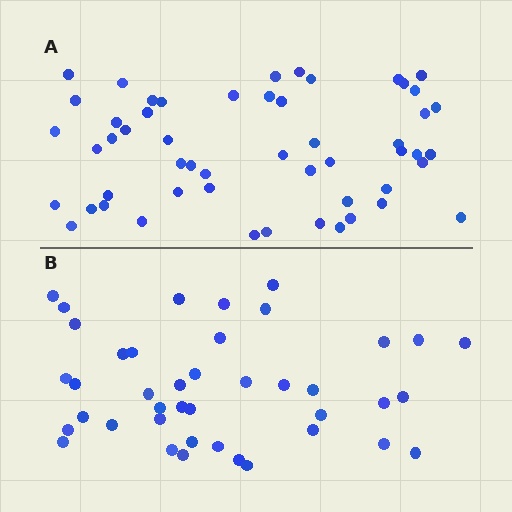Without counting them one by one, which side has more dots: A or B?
Region A (the top region) has more dots.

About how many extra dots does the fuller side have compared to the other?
Region A has roughly 12 or so more dots than region B.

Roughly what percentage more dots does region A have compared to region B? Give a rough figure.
About 30% more.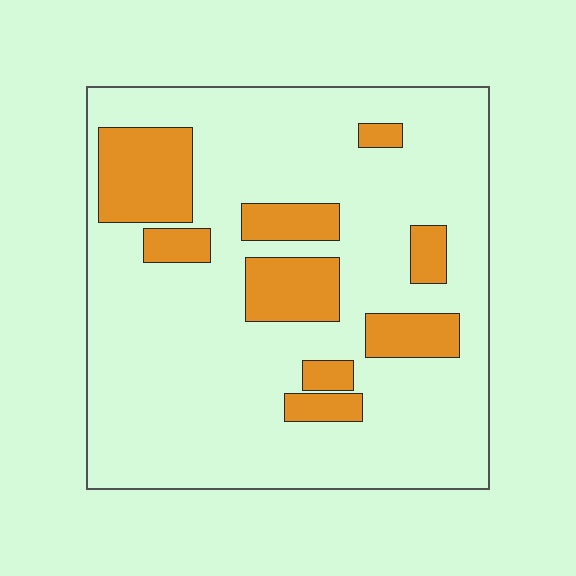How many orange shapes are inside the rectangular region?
9.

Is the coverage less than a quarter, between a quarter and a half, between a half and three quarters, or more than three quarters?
Less than a quarter.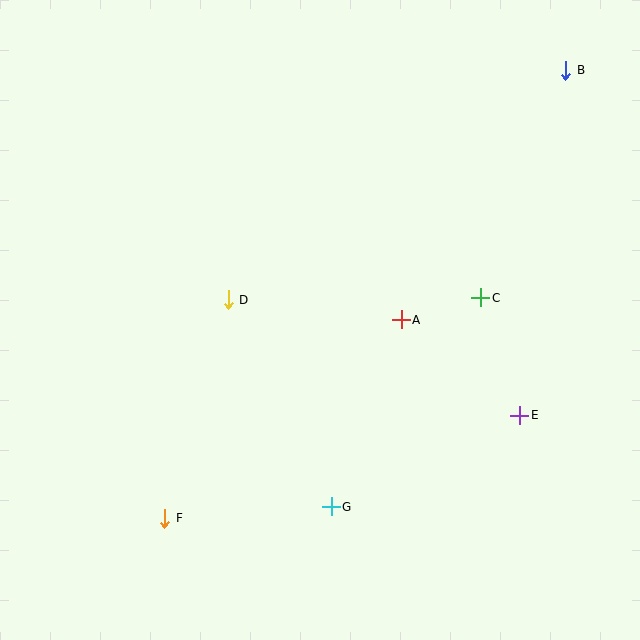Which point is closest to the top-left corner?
Point D is closest to the top-left corner.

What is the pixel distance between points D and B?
The distance between D and B is 408 pixels.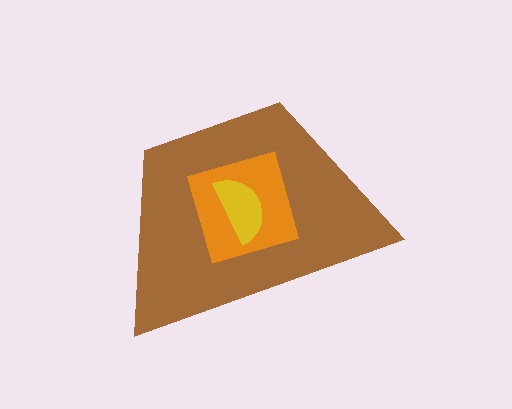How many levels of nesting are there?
3.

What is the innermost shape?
The yellow semicircle.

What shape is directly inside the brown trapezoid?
The orange diamond.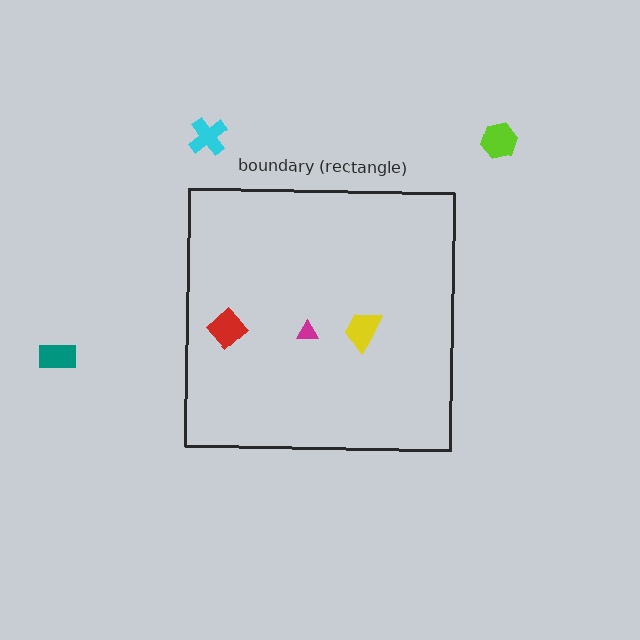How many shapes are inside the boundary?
3 inside, 3 outside.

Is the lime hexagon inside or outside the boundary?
Outside.